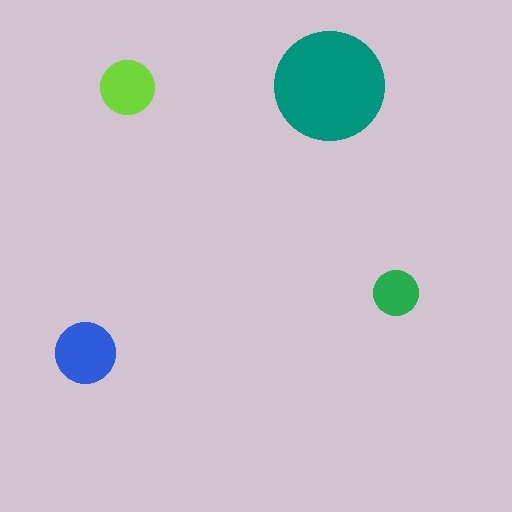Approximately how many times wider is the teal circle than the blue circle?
About 2 times wider.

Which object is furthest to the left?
The blue circle is leftmost.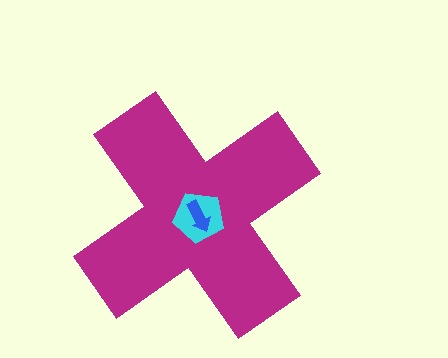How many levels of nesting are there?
3.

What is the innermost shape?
The blue arrow.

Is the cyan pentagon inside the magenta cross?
Yes.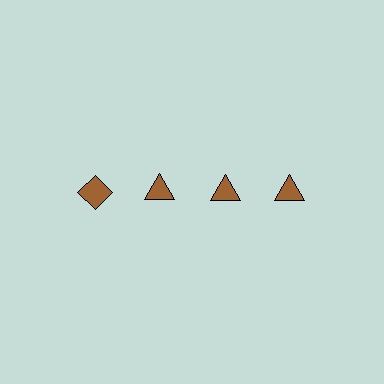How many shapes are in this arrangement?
There are 4 shapes arranged in a grid pattern.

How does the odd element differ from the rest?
It has a different shape: diamond instead of triangle.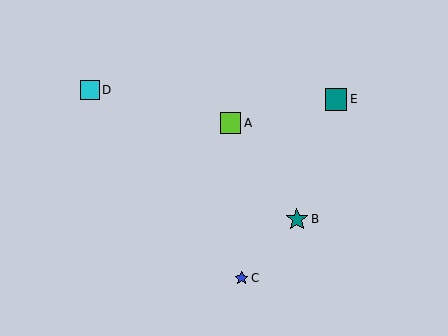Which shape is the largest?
The teal star (labeled B) is the largest.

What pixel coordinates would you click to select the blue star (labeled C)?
Click at (241, 278) to select the blue star C.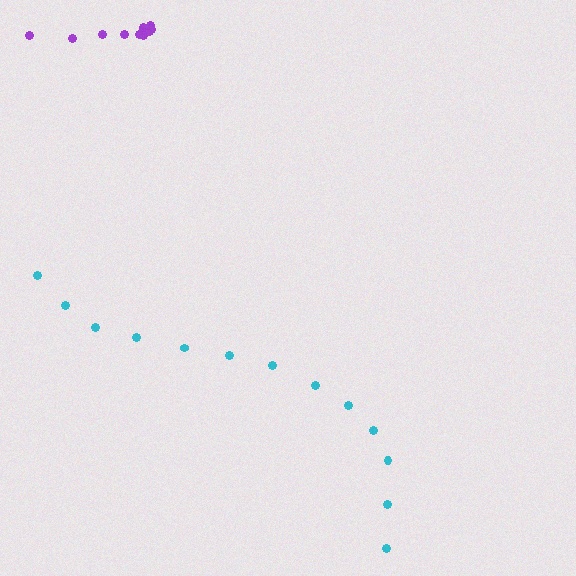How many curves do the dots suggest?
There are 2 distinct paths.